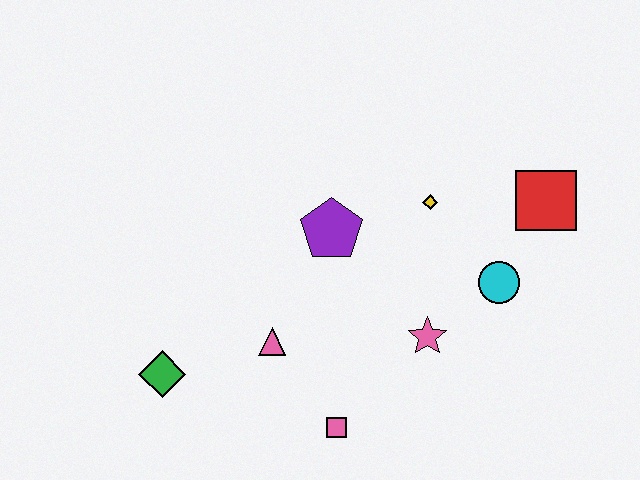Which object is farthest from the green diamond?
The red square is farthest from the green diamond.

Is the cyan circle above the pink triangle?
Yes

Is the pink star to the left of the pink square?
No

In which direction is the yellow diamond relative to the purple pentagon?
The yellow diamond is to the right of the purple pentagon.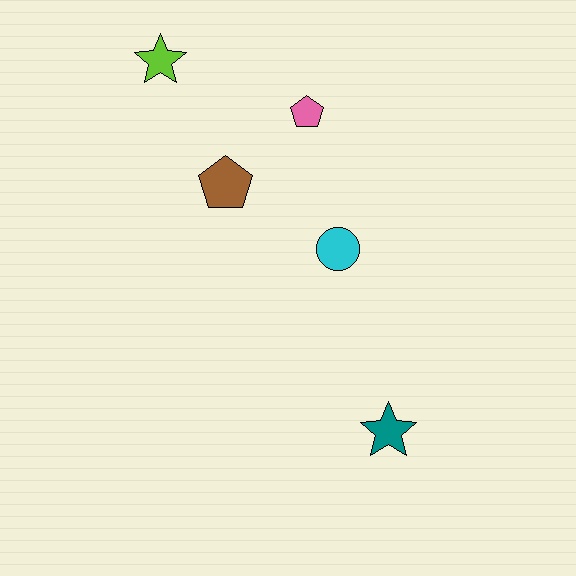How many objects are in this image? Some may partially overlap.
There are 5 objects.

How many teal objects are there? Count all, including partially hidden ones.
There is 1 teal object.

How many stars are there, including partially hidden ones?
There are 2 stars.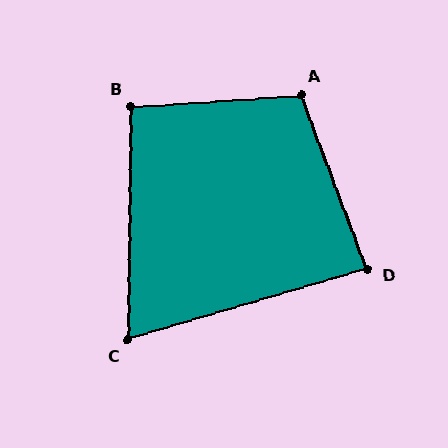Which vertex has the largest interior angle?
A, at approximately 107 degrees.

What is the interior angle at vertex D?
Approximately 86 degrees (approximately right).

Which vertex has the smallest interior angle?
C, at approximately 73 degrees.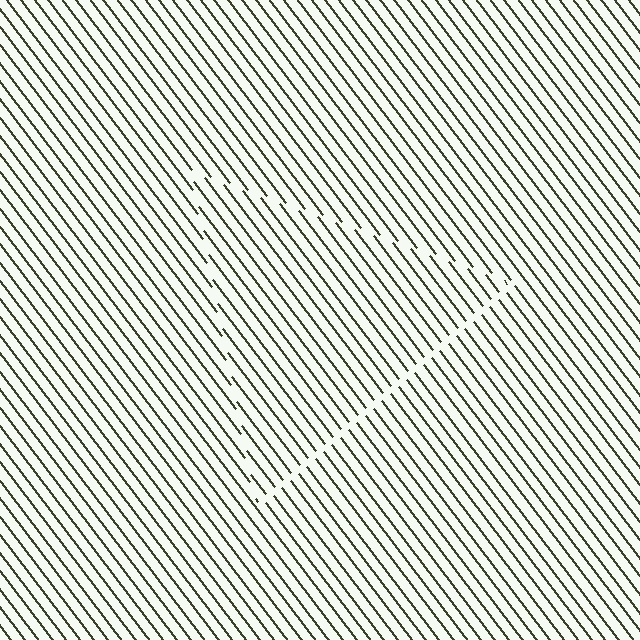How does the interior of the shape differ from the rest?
The interior of the shape contains the same grating, shifted by half a period — the contour is defined by the phase discontinuity where line-ends from the inner and outer gratings abut.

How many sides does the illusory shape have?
3 sides — the line-ends trace a triangle.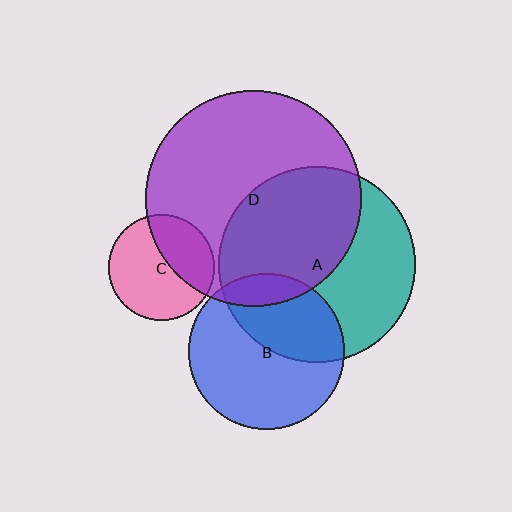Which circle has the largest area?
Circle D (purple).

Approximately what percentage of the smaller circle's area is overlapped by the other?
Approximately 50%.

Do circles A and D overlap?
Yes.